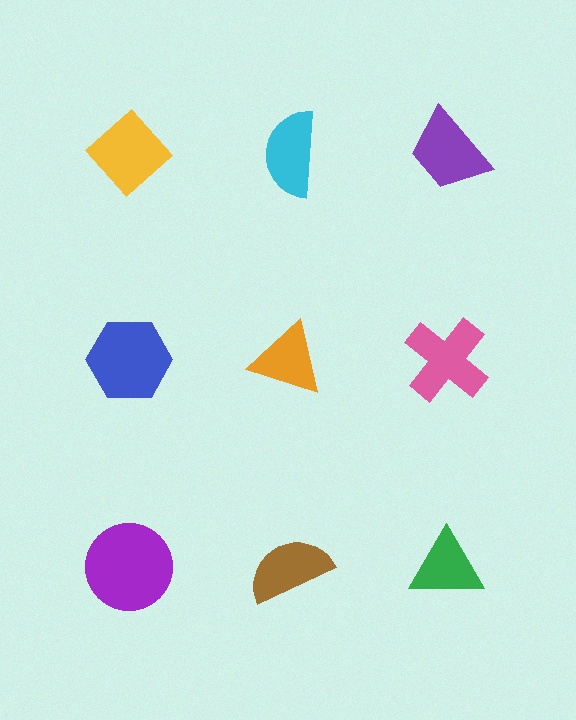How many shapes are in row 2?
3 shapes.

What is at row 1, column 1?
A yellow diamond.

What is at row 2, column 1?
A blue hexagon.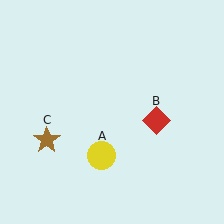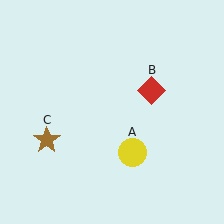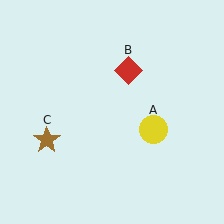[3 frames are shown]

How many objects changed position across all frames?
2 objects changed position: yellow circle (object A), red diamond (object B).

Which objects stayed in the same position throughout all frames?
Brown star (object C) remained stationary.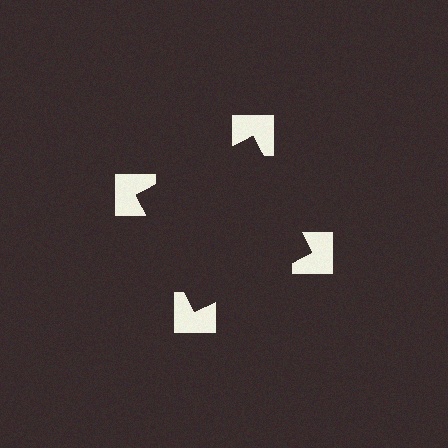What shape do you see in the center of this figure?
An illusory square — its edges are inferred from the aligned wedge cuts in the notched squares, not physically drawn.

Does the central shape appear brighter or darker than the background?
It typically appears slightly darker than the background, even though no actual brightness change is drawn.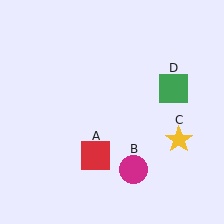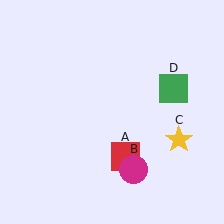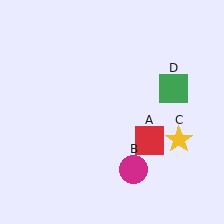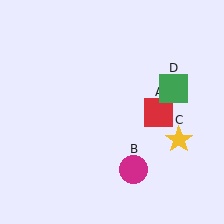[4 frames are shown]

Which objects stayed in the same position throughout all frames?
Magenta circle (object B) and yellow star (object C) and green square (object D) remained stationary.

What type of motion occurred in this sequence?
The red square (object A) rotated counterclockwise around the center of the scene.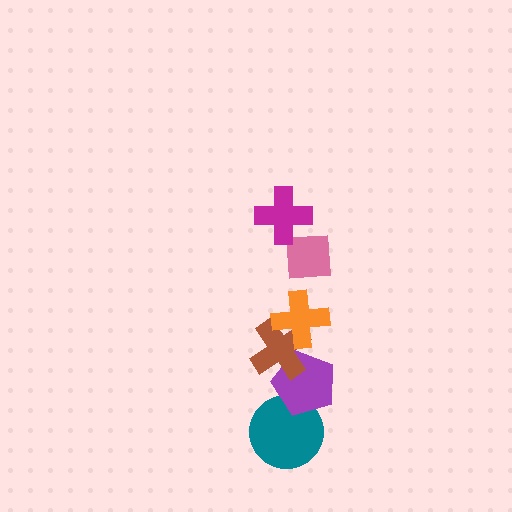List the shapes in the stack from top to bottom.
From top to bottom: the magenta cross, the pink square, the orange cross, the brown cross, the purple pentagon, the teal circle.